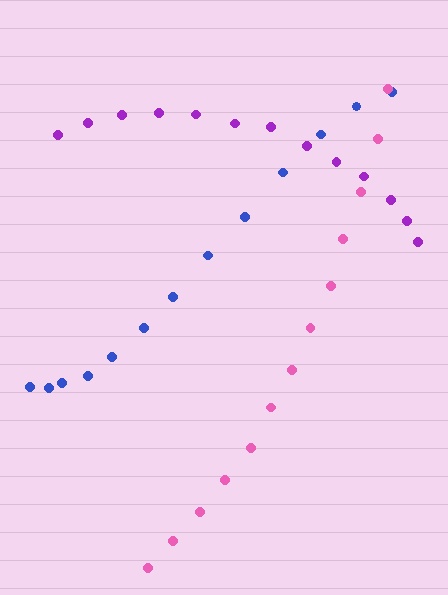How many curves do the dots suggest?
There are 3 distinct paths.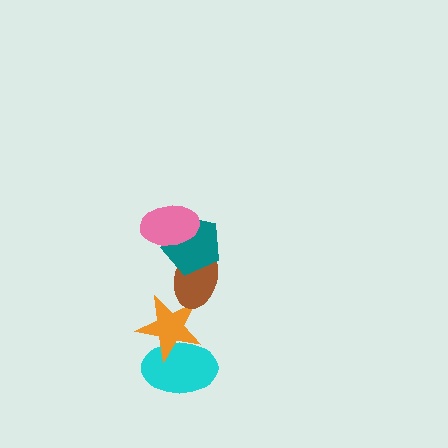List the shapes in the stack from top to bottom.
From top to bottom: the pink ellipse, the teal pentagon, the brown ellipse, the orange star, the cyan ellipse.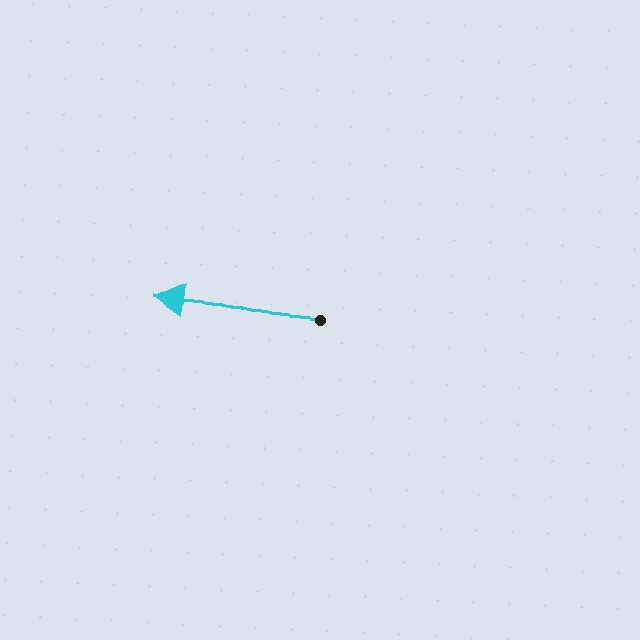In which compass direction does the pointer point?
West.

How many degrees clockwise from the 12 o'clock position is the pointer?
Approximately 276 degrees.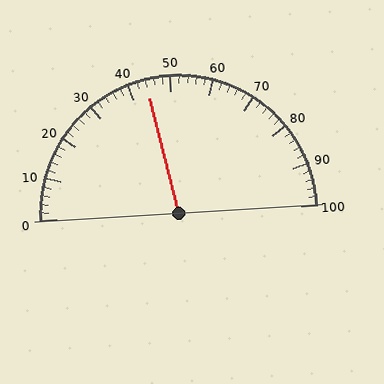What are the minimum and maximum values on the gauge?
The gauge ranges from 0 to 100.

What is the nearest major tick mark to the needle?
The nearest major tick mark is 40.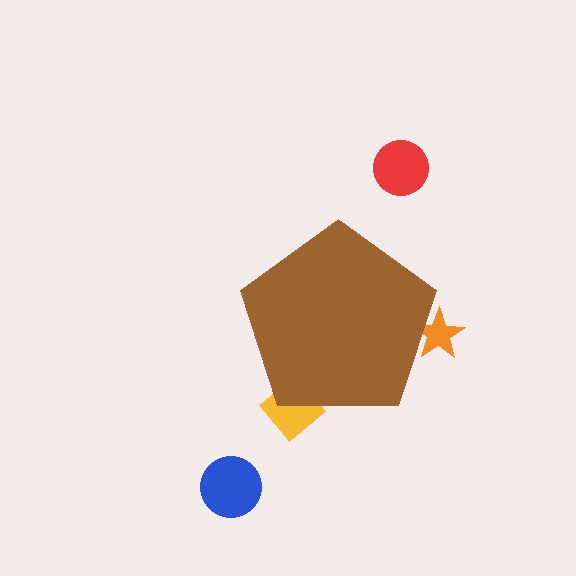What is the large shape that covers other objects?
A brown pentagon.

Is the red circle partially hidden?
No, the red circle is fully visible.